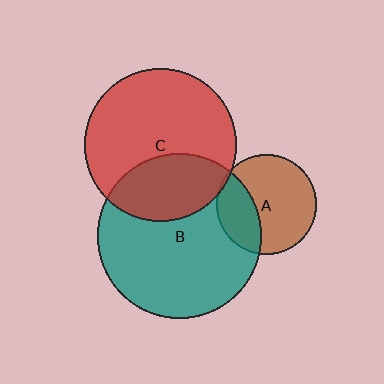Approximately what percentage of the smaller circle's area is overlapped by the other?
Approximately 30%.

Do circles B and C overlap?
Yes.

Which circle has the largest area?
Circle B (teal).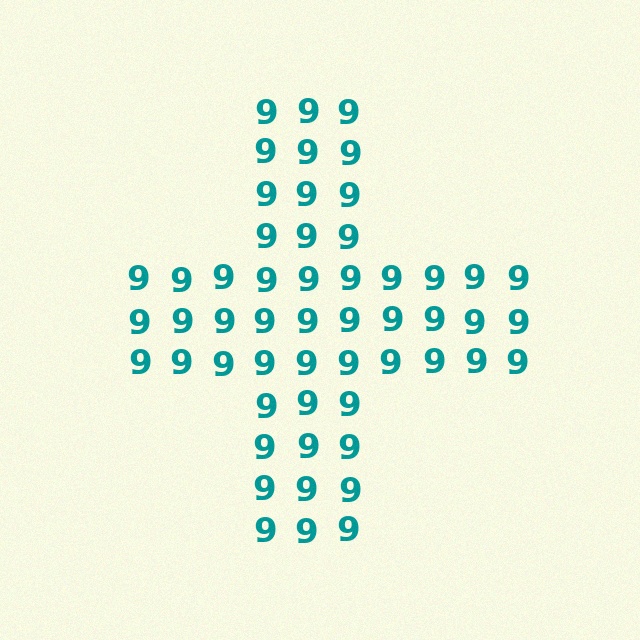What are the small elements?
The small elements are digit 9's.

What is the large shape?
The large shape is a cross.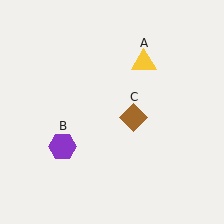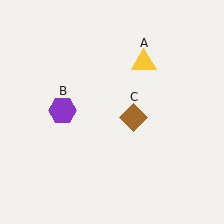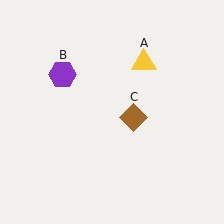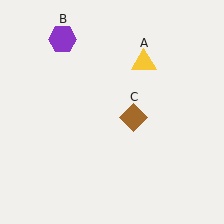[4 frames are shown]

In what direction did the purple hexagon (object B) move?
The purple hexagon (object B) moved up.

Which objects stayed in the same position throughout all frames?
Yellow triangle (object A) and brown diamond (object C) remained stationary.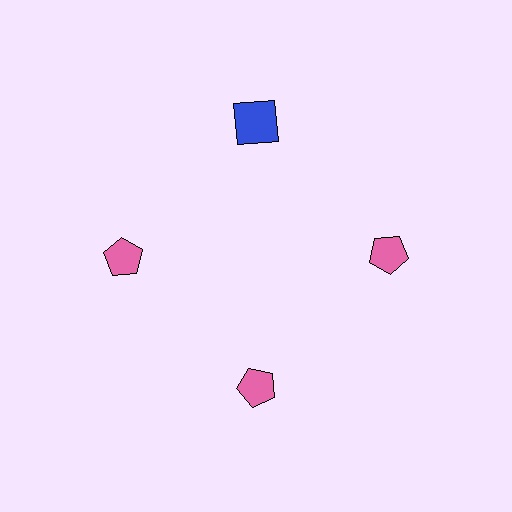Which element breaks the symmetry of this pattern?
The blue square at roughly the 12 o'clock position breaks the symmetry. All other shapes are pink pentagons.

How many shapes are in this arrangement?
There are 4 shapes arranged in a ring pattern.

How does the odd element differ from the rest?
It differs in both color (blue instead of pink) and shape (square instead of pentagon).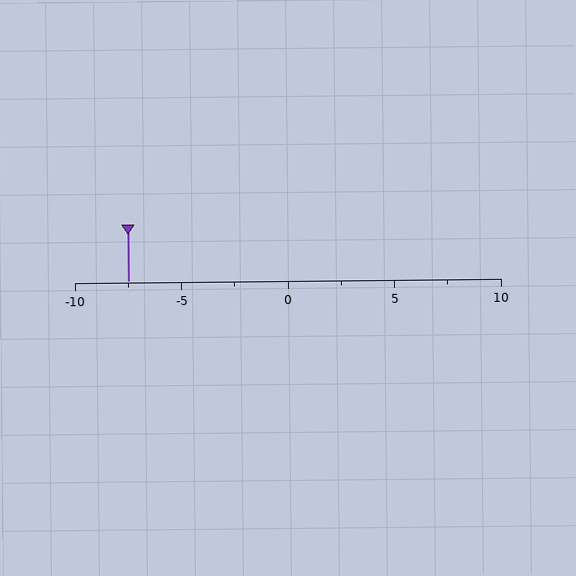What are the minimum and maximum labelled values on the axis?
The axis runs from -10 to 10.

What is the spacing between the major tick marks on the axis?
The major ticks are spaced 5 apart.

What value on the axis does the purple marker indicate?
The marker indicates approximately -7.5.